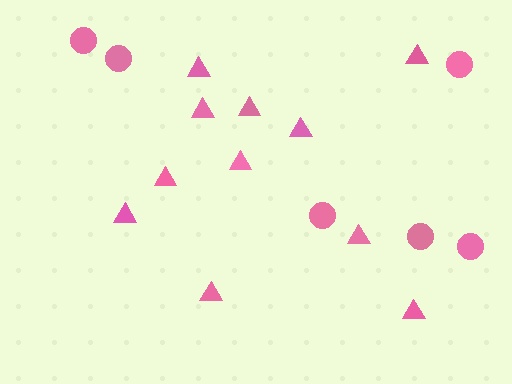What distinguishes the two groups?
There are 2 groups: one group of circles (6) and one group of triangles (11).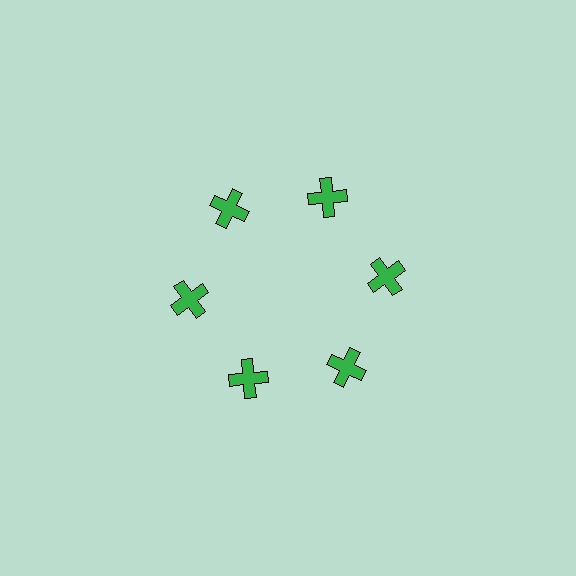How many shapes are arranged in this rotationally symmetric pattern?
There are 6 shapes, arranged in 6 groups of 1.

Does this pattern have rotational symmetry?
Yes, this pattern has 6-fold rotational symmetry. It looks the same after rotating 60 degrees around the center.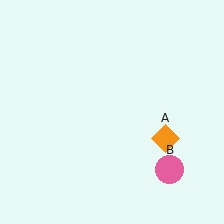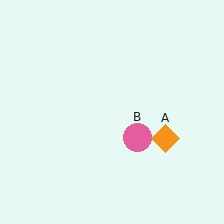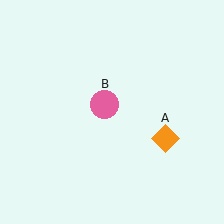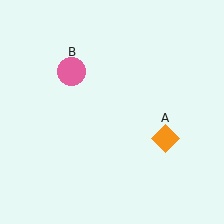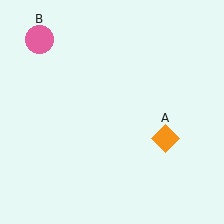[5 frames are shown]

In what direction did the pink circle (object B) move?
The pink circle (object B) moved up and to the left.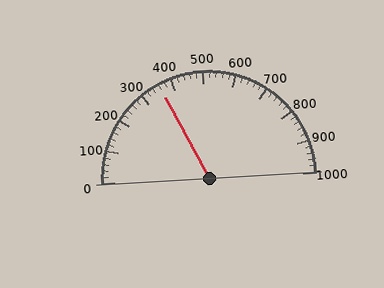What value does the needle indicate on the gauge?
The needle indicates approximately 360.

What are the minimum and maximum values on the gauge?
The gauge ranges from 0 to 1000.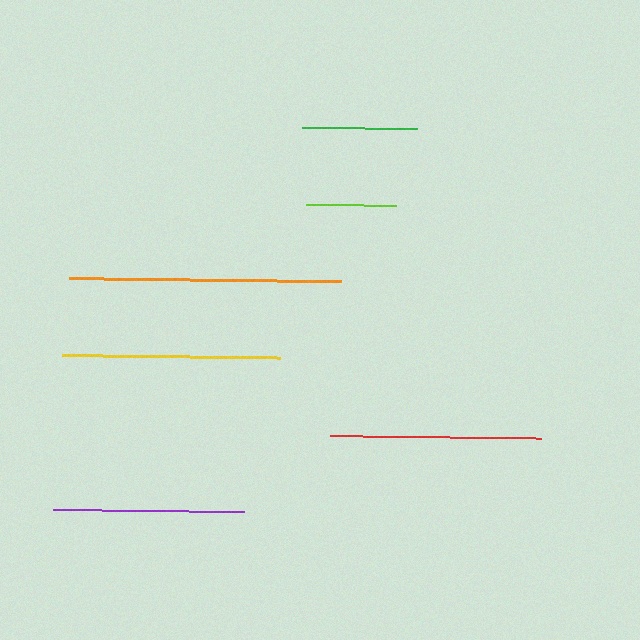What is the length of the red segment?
The red segment is approximately 211 pixels long.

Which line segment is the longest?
The orange line is the longest at approximately 272 pixels.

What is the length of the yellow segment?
The yellow segment is approximately 218 pixels long.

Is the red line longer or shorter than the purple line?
The red line is longer than the purple line.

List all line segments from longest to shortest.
From longest to shortest: orange, yellow, red, purple, green, lime.